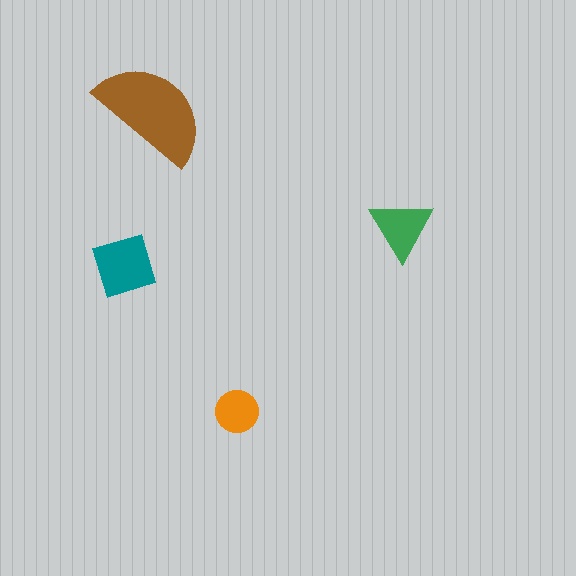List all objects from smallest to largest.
The orange circle, the green triangle, the teal square, the brown semicircle.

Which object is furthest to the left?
The teal square is leftmost.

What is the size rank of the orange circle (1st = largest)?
4th.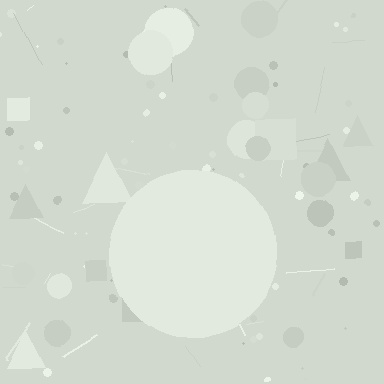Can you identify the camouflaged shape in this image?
The camouflaged shape is a circle.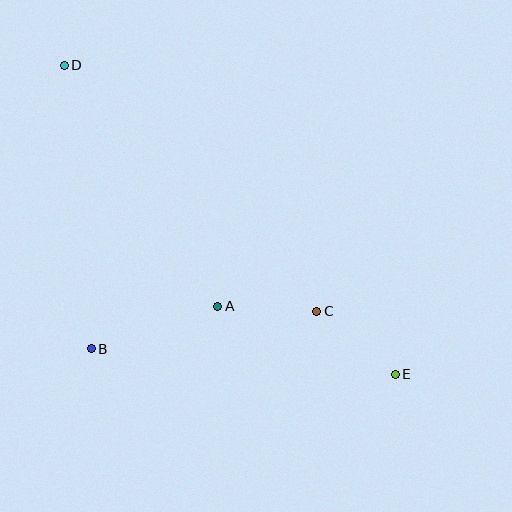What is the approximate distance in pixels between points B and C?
The distance between B and C is approximately 229 pixels.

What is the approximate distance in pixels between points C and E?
The distance between C and E is approximately 101 pixels.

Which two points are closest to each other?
Points A and C are closest to each other.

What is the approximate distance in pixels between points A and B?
The distance between A and B is approximately 133 pixels.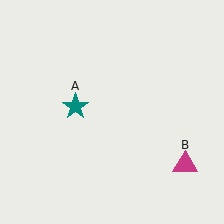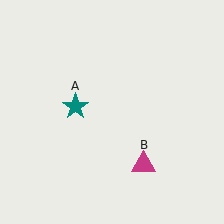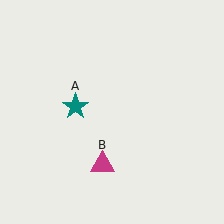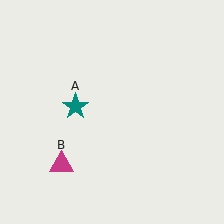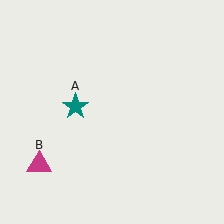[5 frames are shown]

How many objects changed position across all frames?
1 object changed position: magenta triangle (object B).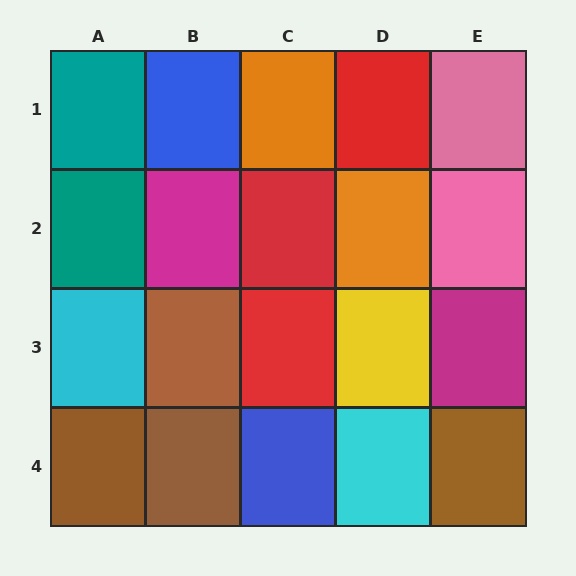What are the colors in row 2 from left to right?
Teal, magenta, red, orange, pink.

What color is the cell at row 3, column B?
Brown.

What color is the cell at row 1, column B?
Blue.